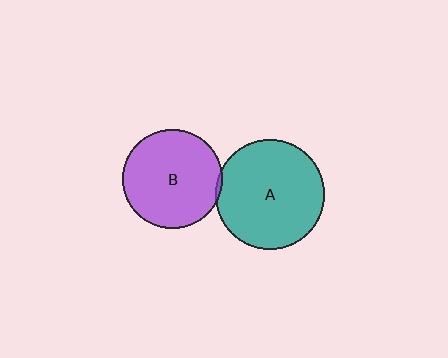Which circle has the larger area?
Circle A (teal).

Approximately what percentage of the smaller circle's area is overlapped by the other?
Approximately 5%.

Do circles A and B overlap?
Yes.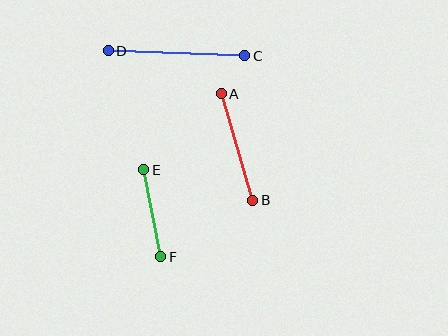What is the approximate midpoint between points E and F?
The midpoint is at approximately (152, 213) pixels.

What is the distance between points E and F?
The distance is approximately 88 pixels.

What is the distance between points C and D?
The distance is approximately 137 pixels.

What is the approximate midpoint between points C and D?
The midpoint is at approximately (176, 53) pixels.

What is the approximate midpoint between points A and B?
The midpoint is at approximately (237, 147) pixels.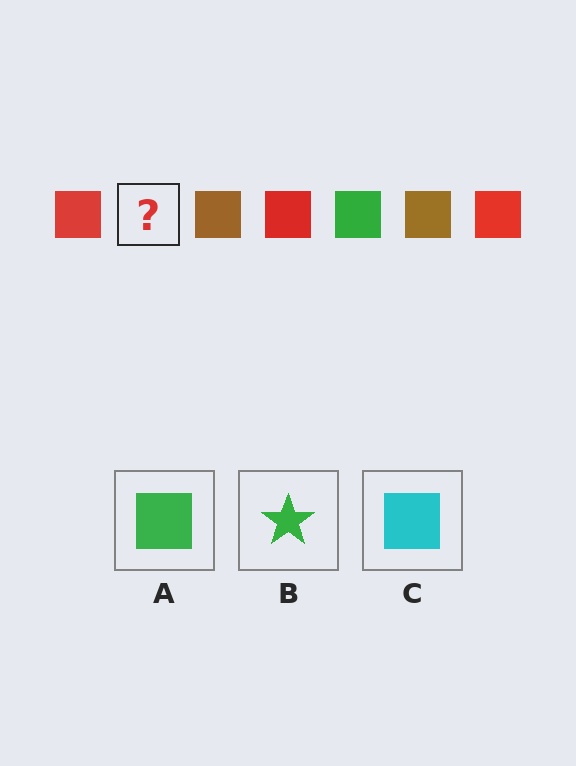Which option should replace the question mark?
Option A.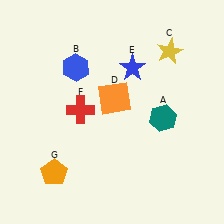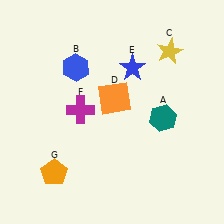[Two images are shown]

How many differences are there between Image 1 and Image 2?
There is 1 difference between the two images.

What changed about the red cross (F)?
In Image 1, F is red. In Image 2, it changed to magenta.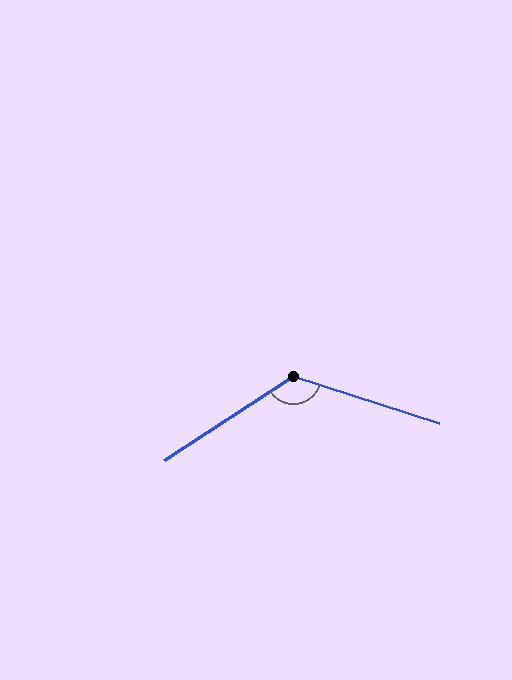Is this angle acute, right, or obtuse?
It is obtuse.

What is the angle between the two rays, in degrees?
Approximately 129 degrees.